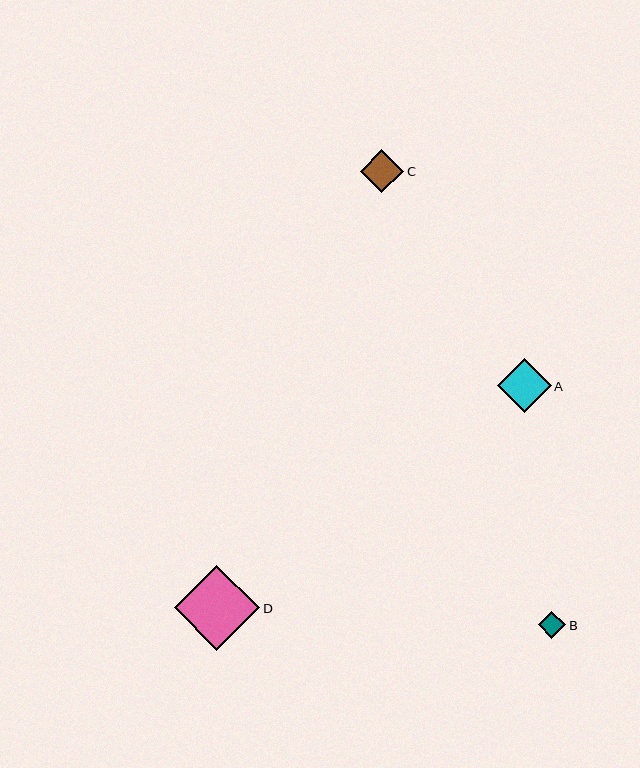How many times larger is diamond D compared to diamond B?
Diamond D is approximately 3.1 times the size of diamond B.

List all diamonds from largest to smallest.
From largest to smallest: D, A, C, B.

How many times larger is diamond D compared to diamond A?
Diamond D is approximately 1.6 times the size of diamond A.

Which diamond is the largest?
Diamond D is the largest with a size of approximately 85 pixels.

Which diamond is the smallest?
Diamond B is the smallest with a size of approximately 27 pixels.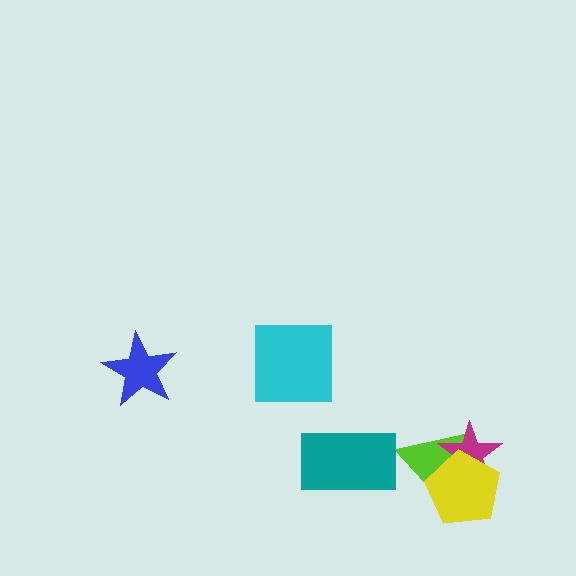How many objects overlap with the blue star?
0 objects overlap with the blue star.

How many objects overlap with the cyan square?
0 objects overlap with the cyan square.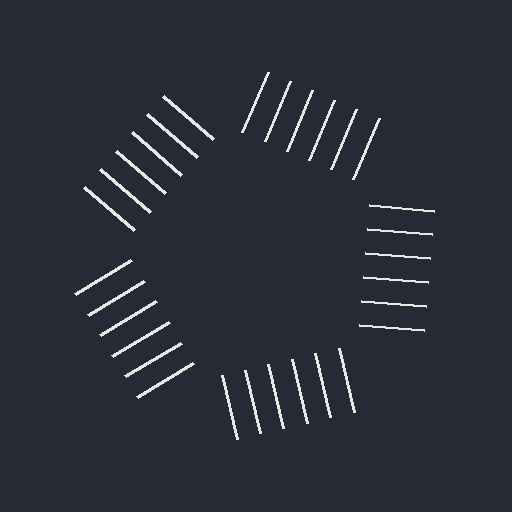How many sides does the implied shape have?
5 sides — the line-ends trace a pentagon.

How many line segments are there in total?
30 — 6 along each of the 5 edges.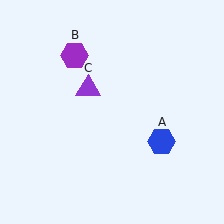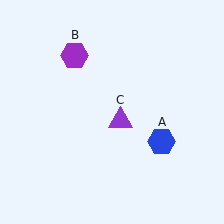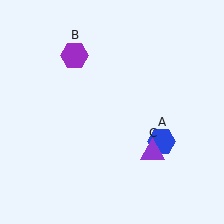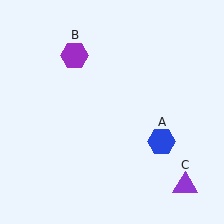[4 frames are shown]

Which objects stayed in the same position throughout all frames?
Blue hexagon (object A) and purple hexagon (object B) remained stationary.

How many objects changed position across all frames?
1 object changed position: purple triangle (object C).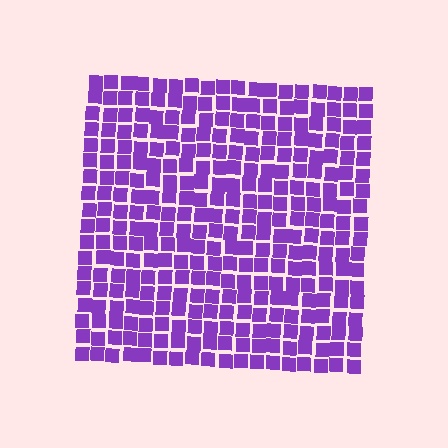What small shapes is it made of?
It is made of small squares.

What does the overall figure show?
The overall figure shows a square.